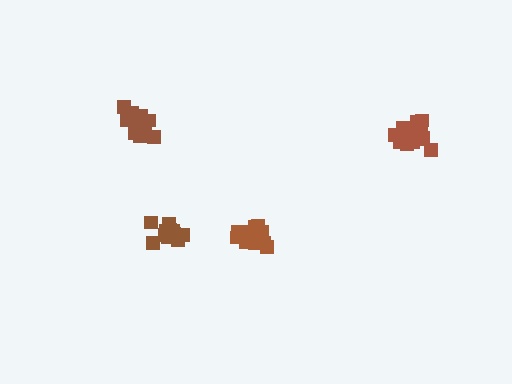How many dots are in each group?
Group 1: 14 dots, Group 2: 17 dots, Group 3: 14 dots, Group 4: 15 dots (60 total).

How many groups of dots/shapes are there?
There are 4 groups.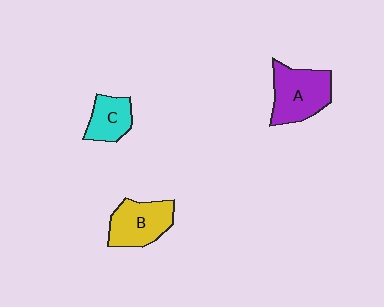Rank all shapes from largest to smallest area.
From largest to smallest: A (purple), B (yellow), C (cyan).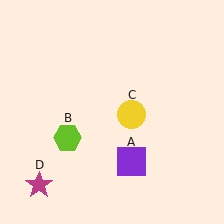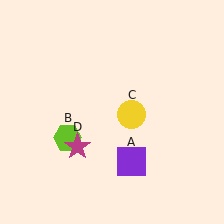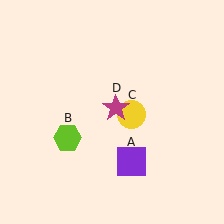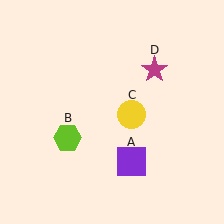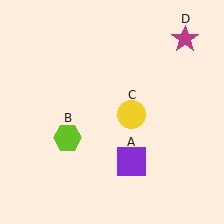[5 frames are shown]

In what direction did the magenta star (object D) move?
The magenta star (object D) moved up and to the right.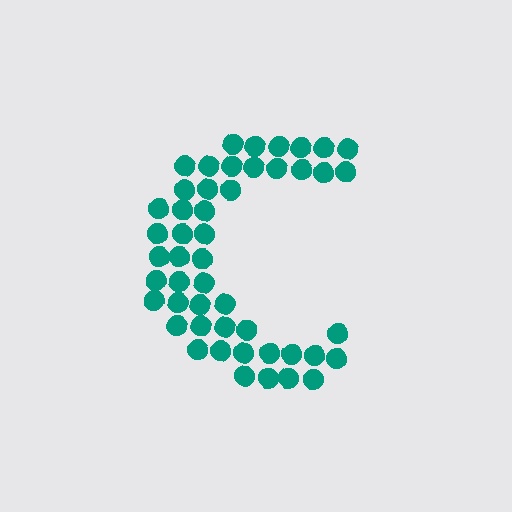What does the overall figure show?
The overall figure shows the letter C.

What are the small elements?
The small elements are circles.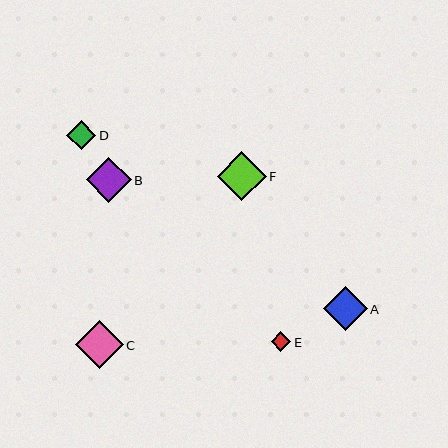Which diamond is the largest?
Diamond F is the largest with a size of approximately 49 pixels.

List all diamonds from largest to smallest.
From largest to smallest: F, C, B, A, D, E.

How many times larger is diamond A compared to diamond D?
Diamond A is approximately 1.5 times the size of diamond D.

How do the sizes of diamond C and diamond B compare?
Diamond C and diamond B are approximately the same size.